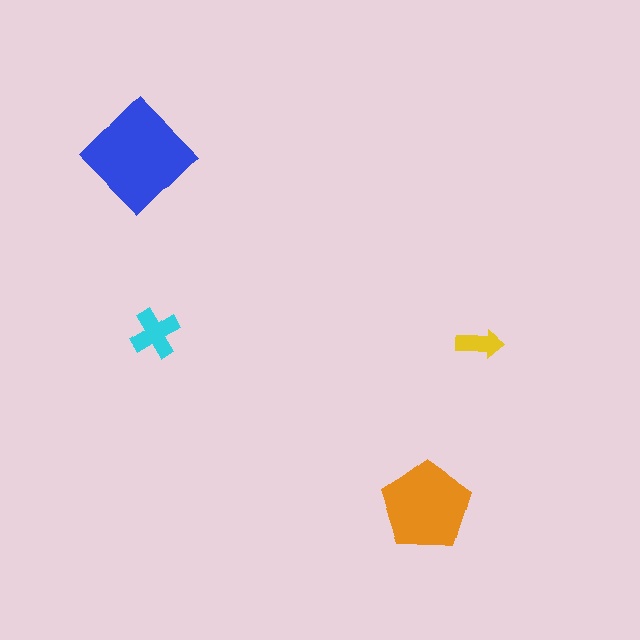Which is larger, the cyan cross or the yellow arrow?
The cyan cross.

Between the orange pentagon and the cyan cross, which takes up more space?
The orange pentagon.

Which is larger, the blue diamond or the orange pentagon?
The blue diamond.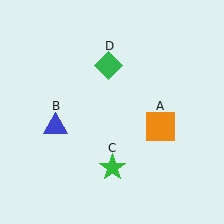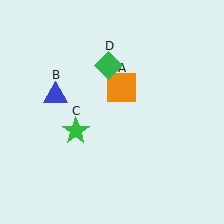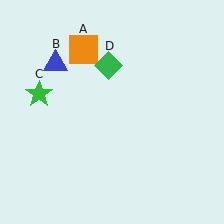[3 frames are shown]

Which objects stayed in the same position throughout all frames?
Green diamond (object D) remained stationary.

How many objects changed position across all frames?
3 objects changed position: orange square (object A), blue triangle (object B), green star (object C).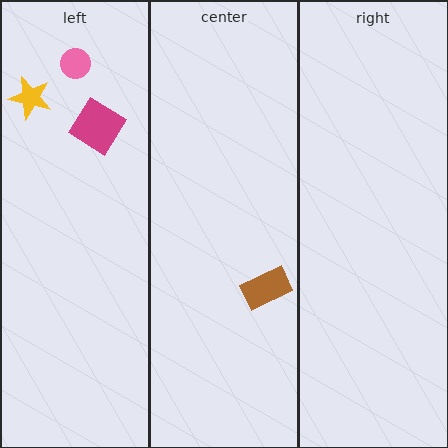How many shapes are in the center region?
1.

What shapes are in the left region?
The magenta diamond, the yellow star, the pink circle.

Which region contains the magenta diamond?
The left region.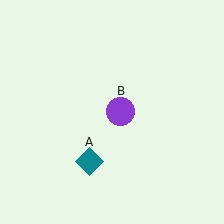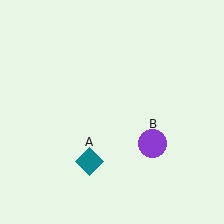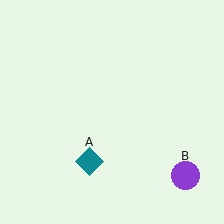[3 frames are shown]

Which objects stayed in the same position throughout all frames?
Teal diamond (object A) remained stationary.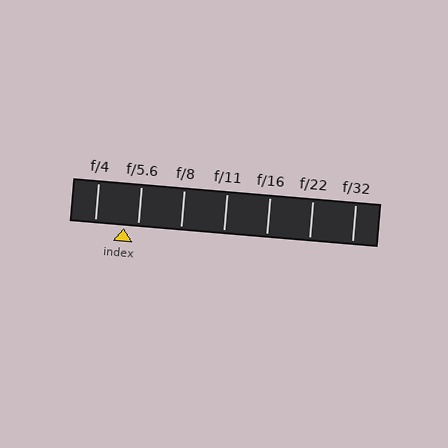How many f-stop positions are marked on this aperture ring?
There are 7 f-stop positions marked.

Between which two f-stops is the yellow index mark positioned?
The index mark is between f/4 and f/5.6.